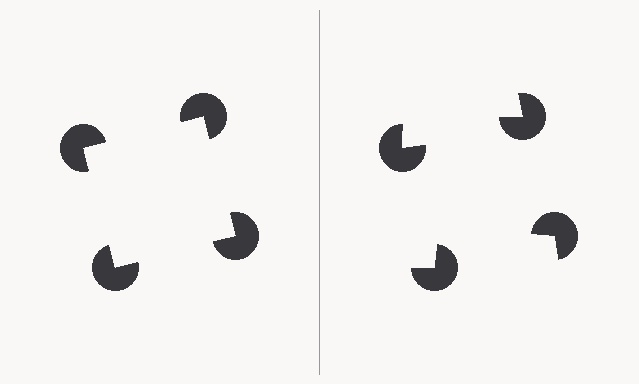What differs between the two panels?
The pac-man discs are positioned identically on both sides; only the wedge orientations differ. On the left they align to a square; on the right they are misaligned.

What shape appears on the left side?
An illusory square.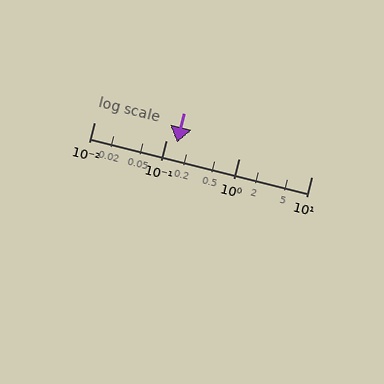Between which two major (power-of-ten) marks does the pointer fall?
The pointer is between 0.1 and 1.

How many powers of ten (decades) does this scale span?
The scale spans 3 decades, from 0.01 to 10.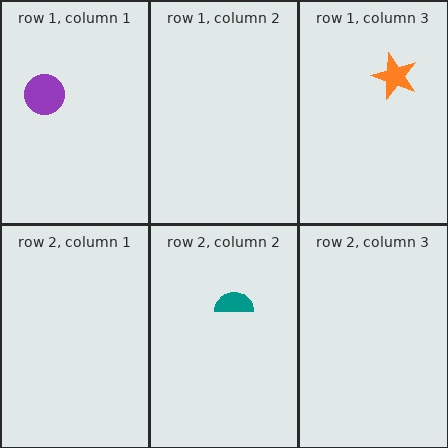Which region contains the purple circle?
The row 1, column 1 region.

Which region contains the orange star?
The row 1, column 3 region.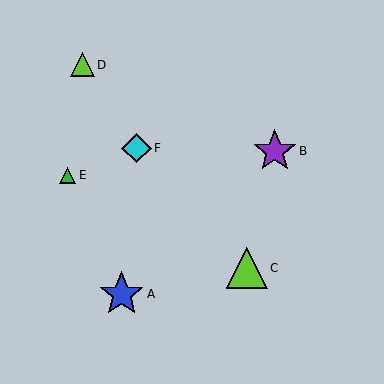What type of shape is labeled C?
Shape C is a lime triangle.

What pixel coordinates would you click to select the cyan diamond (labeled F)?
Click at (137, 148) to select the cyan diamond F.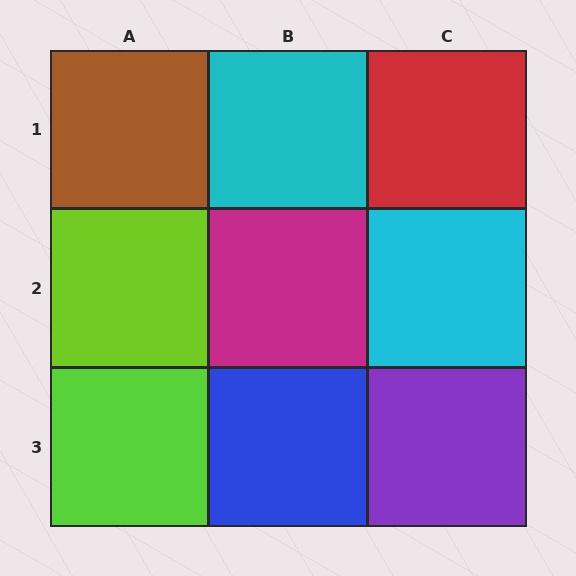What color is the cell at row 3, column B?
Blue.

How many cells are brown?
1 cell is brown.